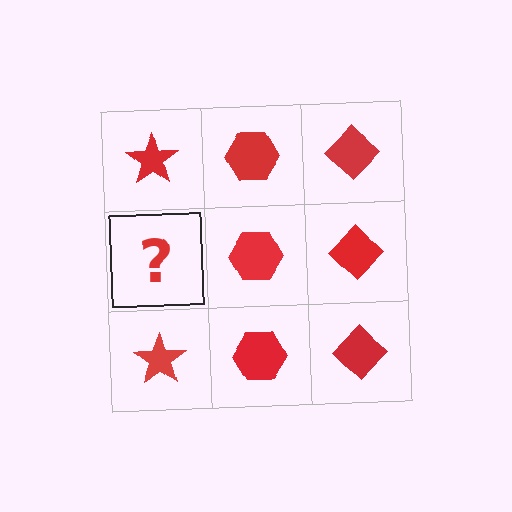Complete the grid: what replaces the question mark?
The question mark should be replaced with a red star.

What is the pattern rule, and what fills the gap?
The rule is that each column has a consistent shape. The gap should be filled with a red star.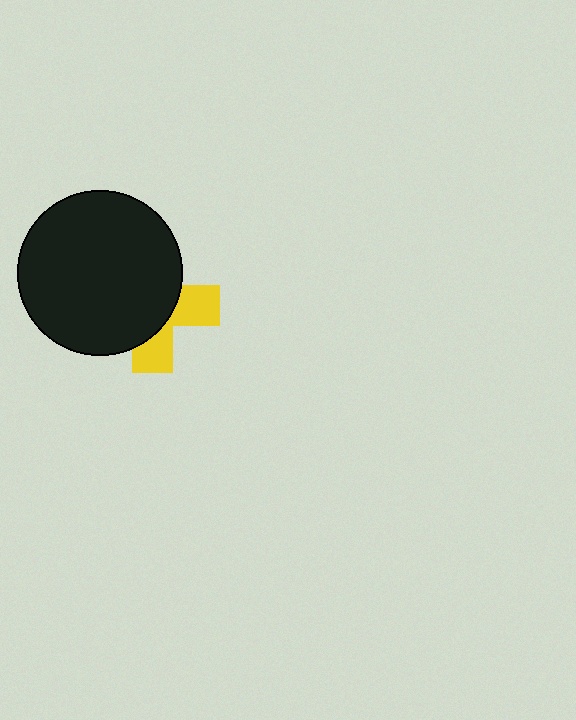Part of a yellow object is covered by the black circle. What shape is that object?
It is a cross.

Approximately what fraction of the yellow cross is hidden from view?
Roughly 65% of the yellow cross is hidden behind the black circle.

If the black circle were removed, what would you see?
You would see the complete yellow cross.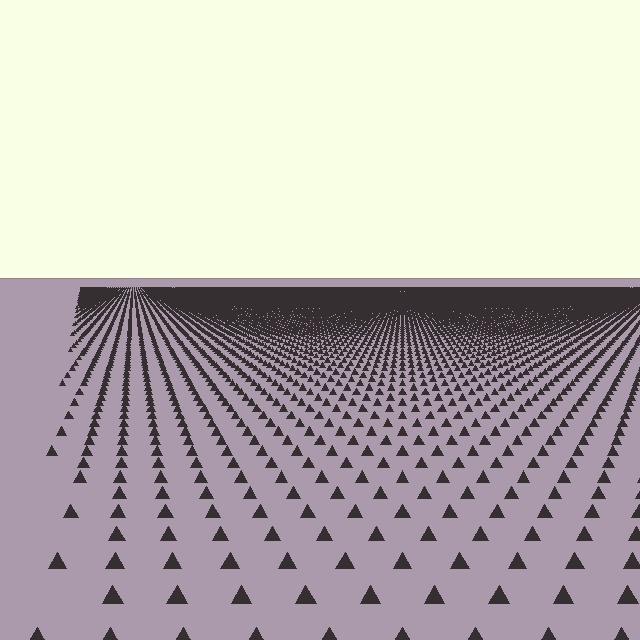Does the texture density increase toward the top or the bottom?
Density increases toward the top.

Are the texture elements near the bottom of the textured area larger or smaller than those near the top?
Larger. Near the bottom, elements are closer to the viewer and appear at a bigger on-screen size.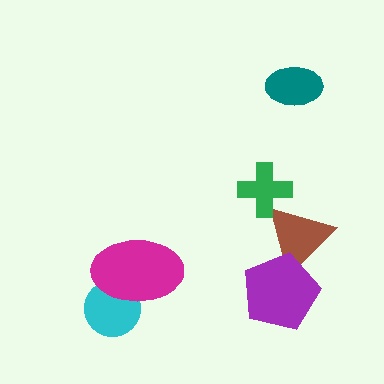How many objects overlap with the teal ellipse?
0 objects overlap with the teal ellipse.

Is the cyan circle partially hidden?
Yes, it is partially covered by another shape.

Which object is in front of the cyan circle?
The magenta ellipse is in front of the cyan circle.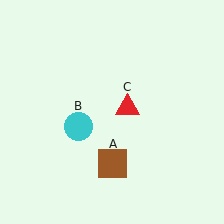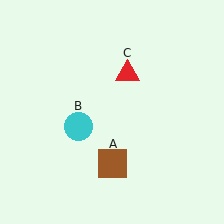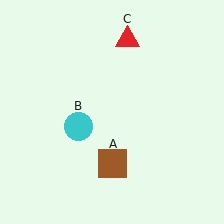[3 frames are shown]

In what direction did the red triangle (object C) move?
The red triangle (object C) moved up.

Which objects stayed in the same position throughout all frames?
Brown square (object A) and cyan circle (object B) remained stationary.